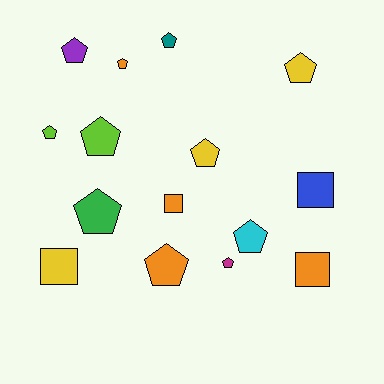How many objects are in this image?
There are 15 objects.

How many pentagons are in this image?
There are 11 pentagons.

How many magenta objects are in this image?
There is 1 magenta object.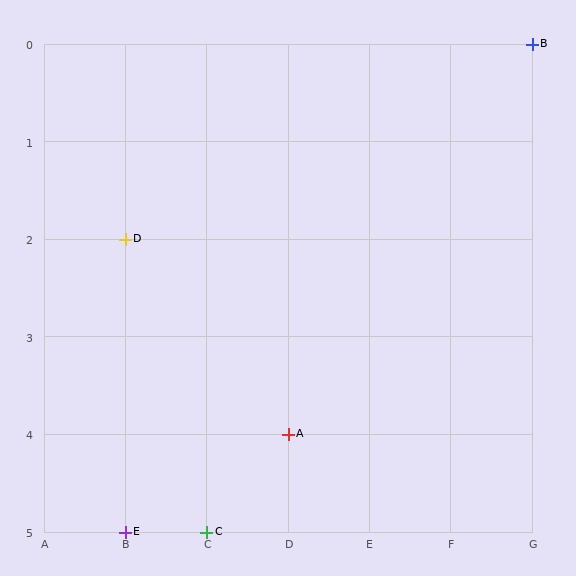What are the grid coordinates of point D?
Point D is at grid coordinates (B, 2).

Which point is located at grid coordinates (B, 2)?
Point D is at (B, 2).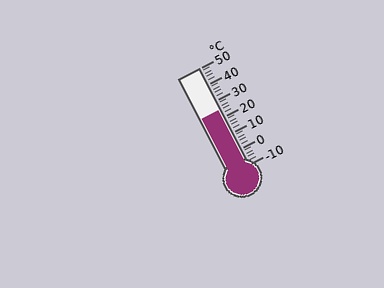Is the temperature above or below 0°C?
The temperature is above 0°C.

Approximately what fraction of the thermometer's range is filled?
The thermometer is filled to approximately 55% of its range.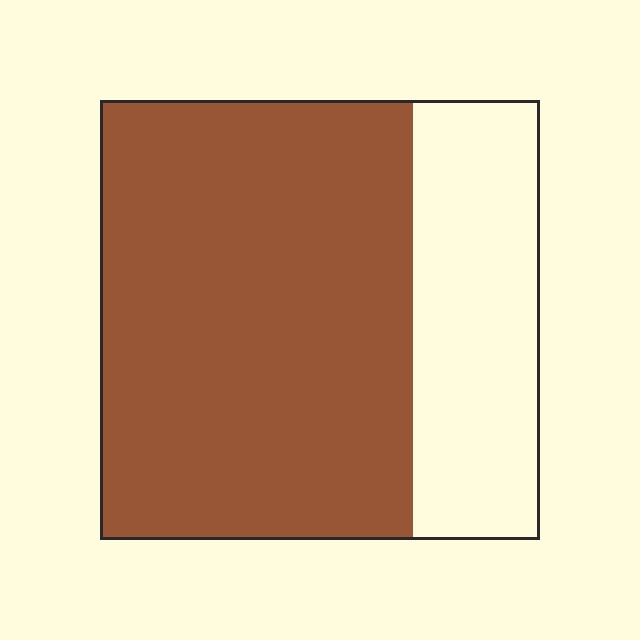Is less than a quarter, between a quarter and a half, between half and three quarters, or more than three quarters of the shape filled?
Between half and three quarters.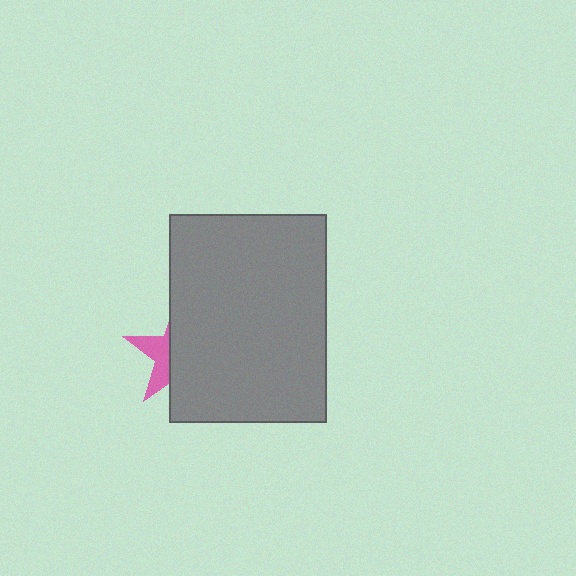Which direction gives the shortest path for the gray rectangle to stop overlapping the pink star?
Moving right gives the shortest separation.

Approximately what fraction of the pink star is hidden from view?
Roughly 65% of the pink star is hidden behind the gray rectangle.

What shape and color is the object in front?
The object in front is a gray rectangle.